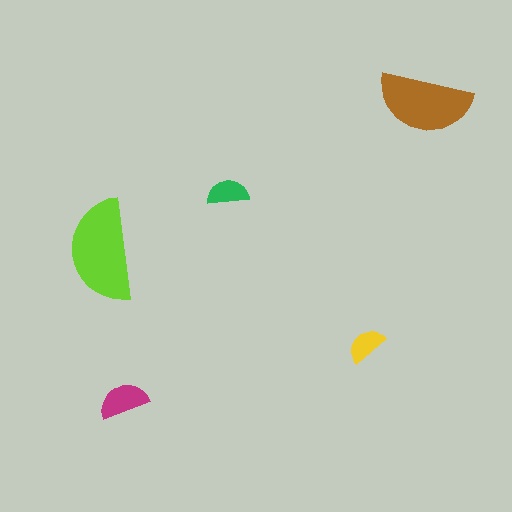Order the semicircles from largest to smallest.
the lime one, the brown one, the magenta one, the green one, the yellow one.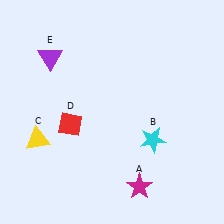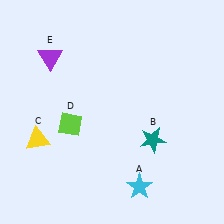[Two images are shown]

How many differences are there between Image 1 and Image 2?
There are 3 differences between the two images.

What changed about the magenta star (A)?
In Image 1, A is magenta. In Image 2, it changed to cyan.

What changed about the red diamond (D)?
In Image 1, D is red. In Image 2, it changed to lime.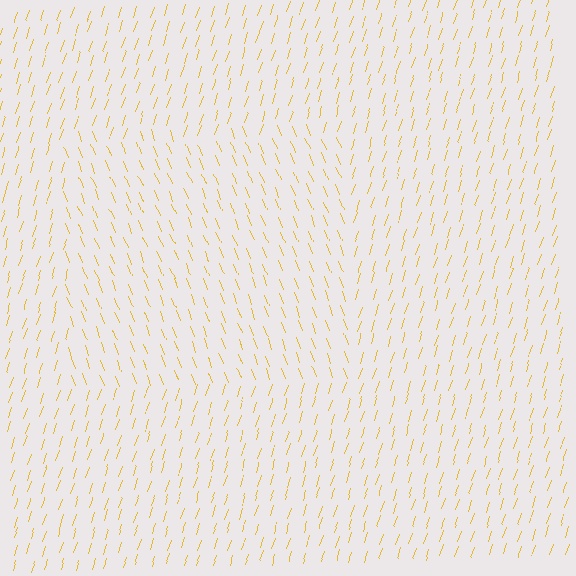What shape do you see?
I see a rectangle.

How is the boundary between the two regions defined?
The boundary is defined purely by a change in line orientation (approximately 39 degrees difference). All lines are the same color and thickness.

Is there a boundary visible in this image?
Yes, there is a texture boundary formed by a change in line orientation.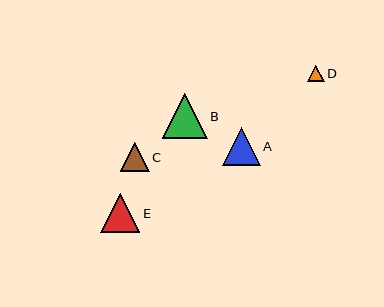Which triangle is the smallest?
Triangle D is the smallest with a size of approximately 17 pixels.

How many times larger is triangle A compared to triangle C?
Triangle A is approximately 1.3 times the size of triangle C.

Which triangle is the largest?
Triangle B is the largest with a size of approximately 44 pixels.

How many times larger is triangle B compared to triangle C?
Triangle B is approximately 1.5 times the size of triangle C.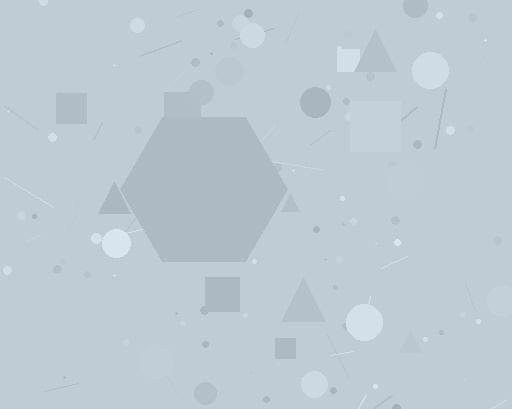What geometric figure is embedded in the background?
A hexagon is embedded in the background.